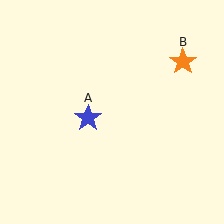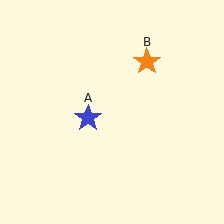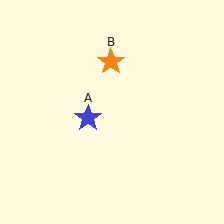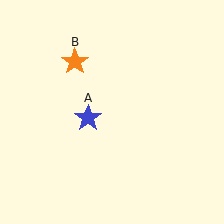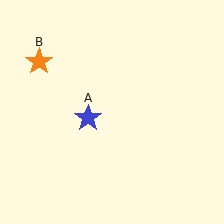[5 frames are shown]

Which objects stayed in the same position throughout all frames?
Blue star (object A) remained stationary.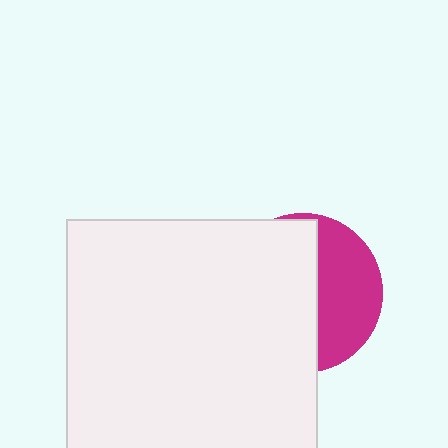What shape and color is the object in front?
The object in front is a white square.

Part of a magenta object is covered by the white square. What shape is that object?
It is a circle.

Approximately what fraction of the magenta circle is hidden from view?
Roughly 60% of the magenta circle is hidden behind the white square.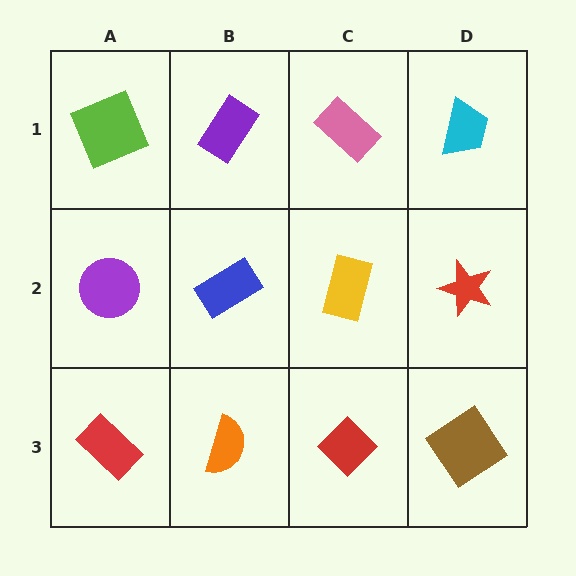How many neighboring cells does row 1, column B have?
3.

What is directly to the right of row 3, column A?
An orange semicircle.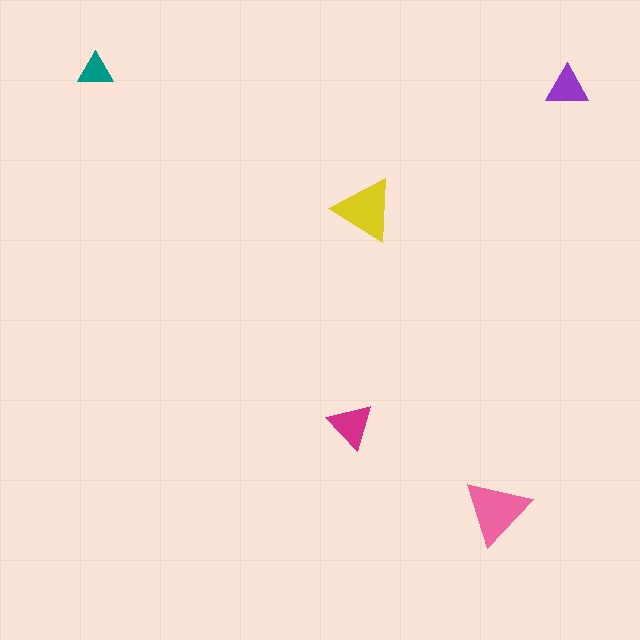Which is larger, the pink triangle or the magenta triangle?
The pink one.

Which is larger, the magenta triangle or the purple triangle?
The magenta one.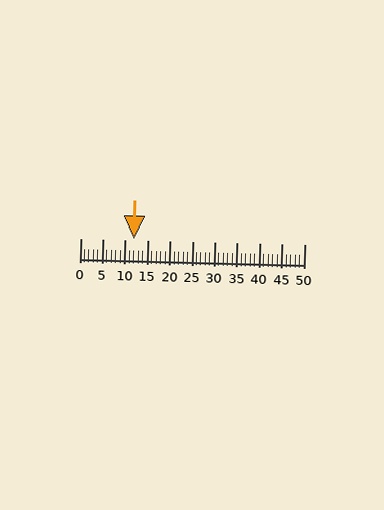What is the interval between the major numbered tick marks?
The major tick marks are spaced 5 units apart.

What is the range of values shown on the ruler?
The ruler shows values from 0 to 50.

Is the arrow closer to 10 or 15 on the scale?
The arrow is closer to 10.